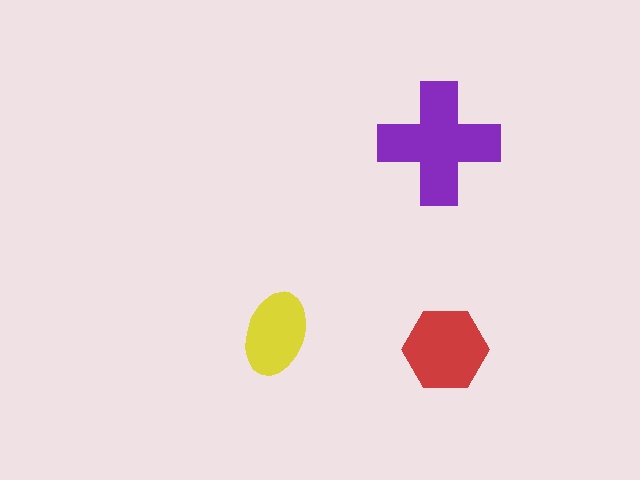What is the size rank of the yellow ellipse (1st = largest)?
3rd.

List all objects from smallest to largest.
The yellow ellipse, the red hexagon, the purple cross.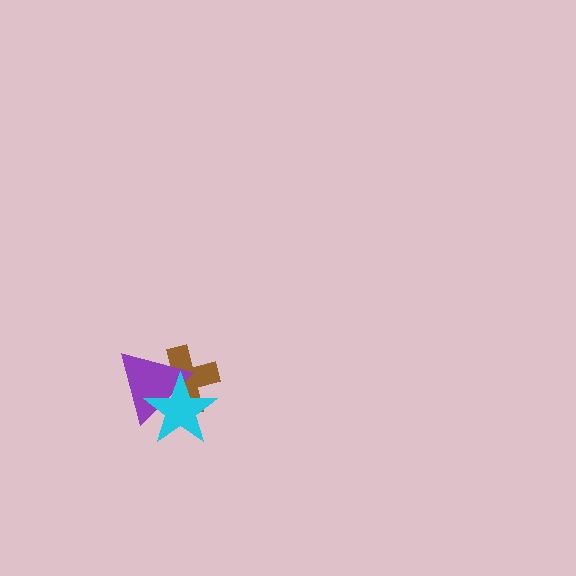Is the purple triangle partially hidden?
Yes, it is partially covered by another shape.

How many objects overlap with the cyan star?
2 objects overlap with the cyan star.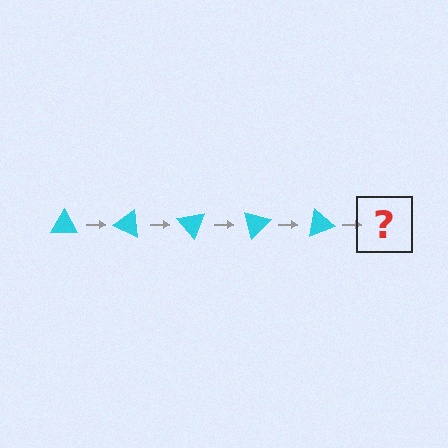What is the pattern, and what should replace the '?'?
The pattern is that the triangle rotates 25 degrees each step. The '?' should be a cyan triangle rotated 125 degrees.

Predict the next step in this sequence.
The next step is a cyan triangle rotated 125 degrees.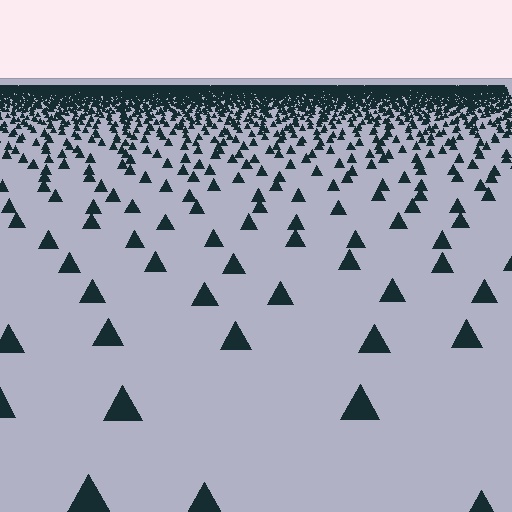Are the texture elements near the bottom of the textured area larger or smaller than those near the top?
Larger. Near the bottom, elements are closer to the viewer and appear at a bigger on-screen size.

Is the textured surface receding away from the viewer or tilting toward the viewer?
The surface is receding away from the viewer. Texture elements get smaller and denser toward the top.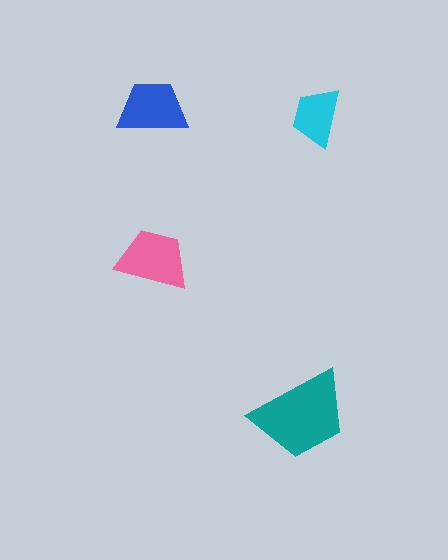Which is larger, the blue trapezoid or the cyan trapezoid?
The blue one.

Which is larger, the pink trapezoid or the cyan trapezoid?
The pink one.